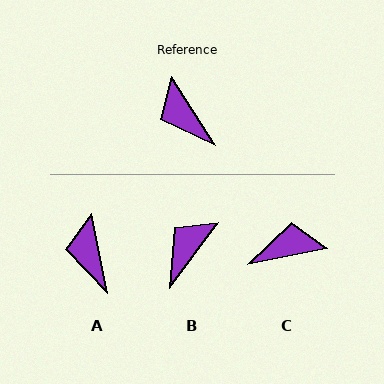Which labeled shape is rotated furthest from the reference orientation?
C, about 112 degrees away.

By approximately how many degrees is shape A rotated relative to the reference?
Approximately 22 degrees clockwise.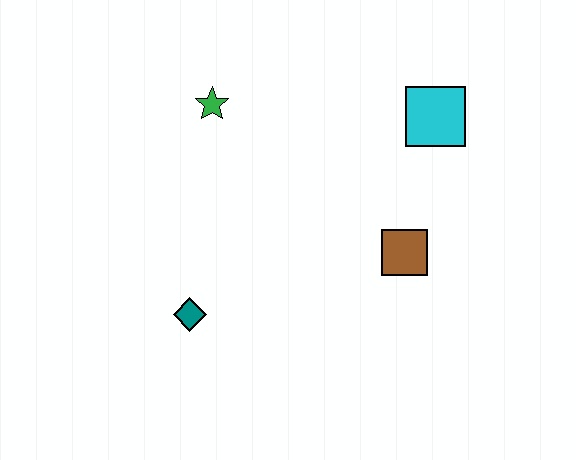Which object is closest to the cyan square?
The brown square is closest to the cyan square.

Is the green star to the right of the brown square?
No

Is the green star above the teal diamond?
Yes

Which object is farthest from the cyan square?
The teal diamond is farthest from the cyan square.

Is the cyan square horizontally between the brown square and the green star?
No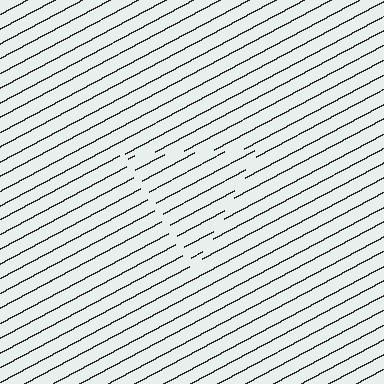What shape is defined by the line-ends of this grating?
An illusory triangle. The interior of the shape contains the same grating, shifted by half a period — the contour is defined by the phase discontinuity where line-ends from the inner and outer gratings abut.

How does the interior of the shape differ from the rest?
The interior of the shape contains the same grating, shifted by half a period — the contour is defined by the phase discontinuity where line-ends from the inner and outer gratings abut.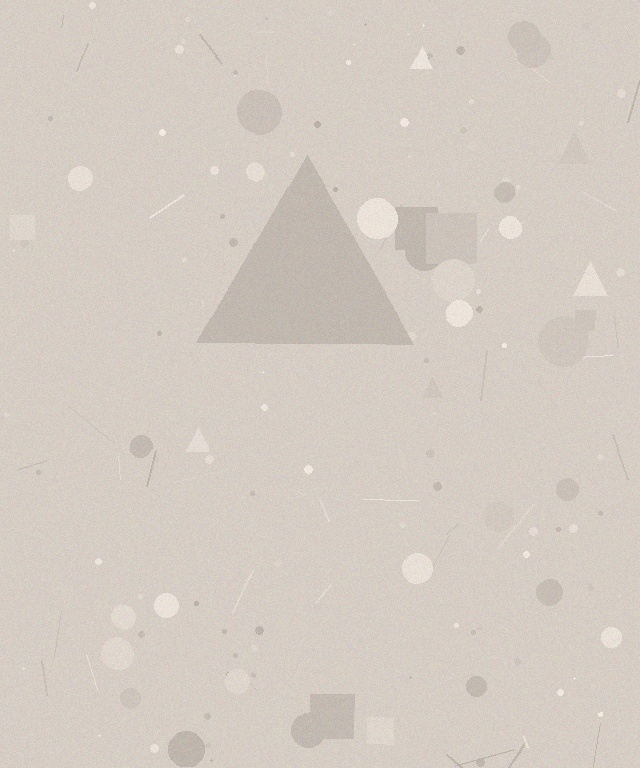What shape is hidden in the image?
A triangle is hidden in the image.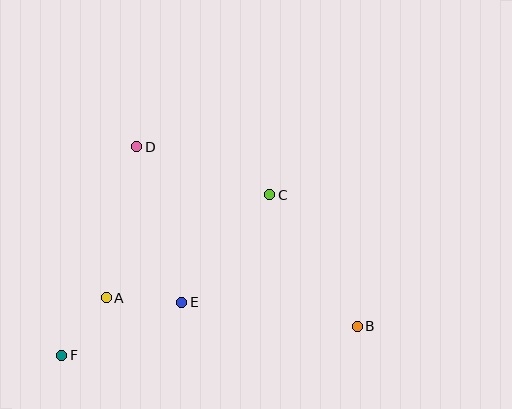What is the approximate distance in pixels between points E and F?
The distance between E and F is approximately 131 pixels.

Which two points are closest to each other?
Points A and F are closest to each other.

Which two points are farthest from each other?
Points B and F are farthest from each other.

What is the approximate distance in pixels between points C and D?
The distance between C and D is approximately 141 pixels.